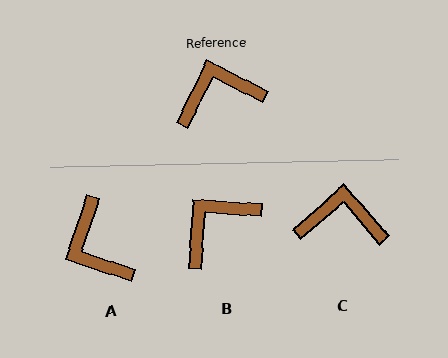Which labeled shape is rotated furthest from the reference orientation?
A, about 98 degrees away.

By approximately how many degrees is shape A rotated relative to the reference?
Approximately 98 degrees counter-clockwise.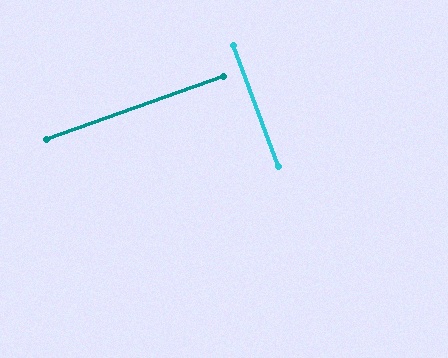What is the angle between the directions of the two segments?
Approximately 90 degrees.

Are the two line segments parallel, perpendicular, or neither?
Perpendicular — they meet at approximately 90°.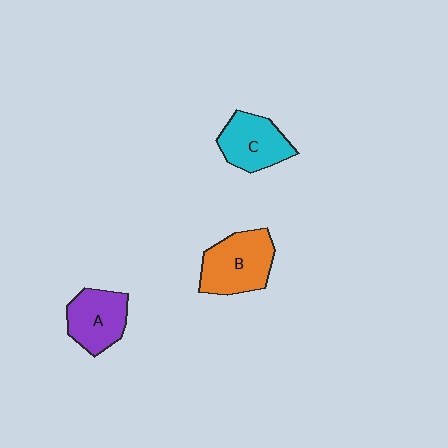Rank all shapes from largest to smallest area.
From largest to smallest: B (orange), C (cyan), A (purple).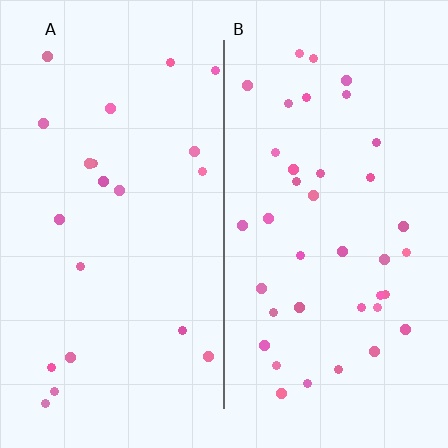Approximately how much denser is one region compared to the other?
Approximately 1.8× — region B over region A.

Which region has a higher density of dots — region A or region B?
B (the right).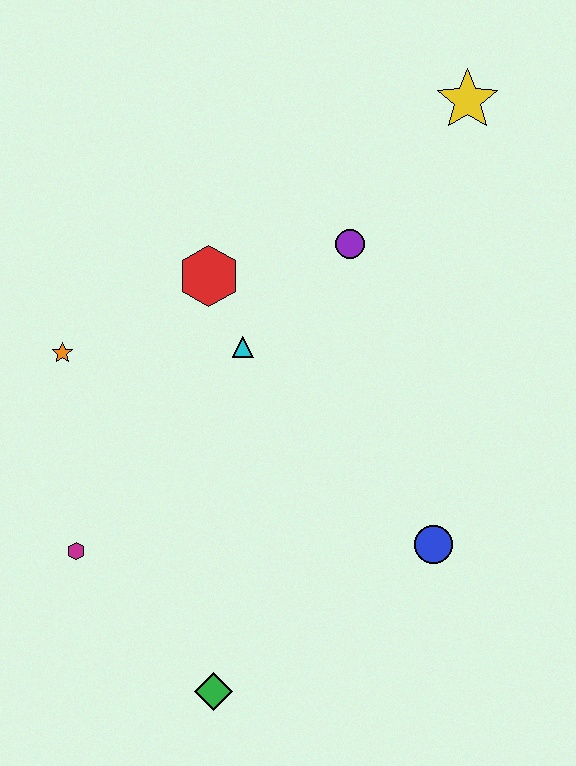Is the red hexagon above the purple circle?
No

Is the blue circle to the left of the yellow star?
Yes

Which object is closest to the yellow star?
The purple circle is closest to the yellow star.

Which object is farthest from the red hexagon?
The green diamond is farthest from the red hexagon.